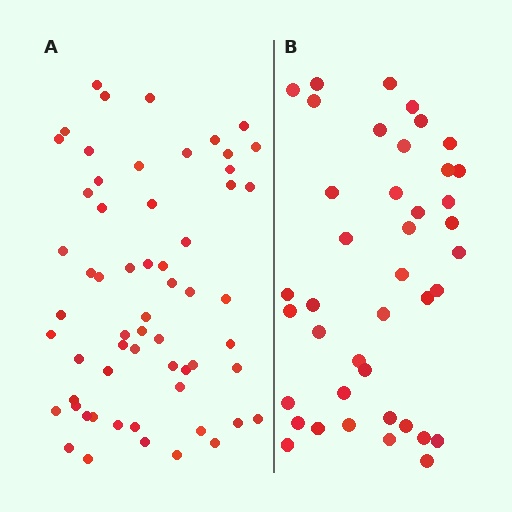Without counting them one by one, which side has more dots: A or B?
Region A (the left region) has more dots.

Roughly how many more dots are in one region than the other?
Region A has approximately 20 more dots than region B.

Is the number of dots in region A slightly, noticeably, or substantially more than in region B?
Region A has substantially more. The ratio is roughly 1.5 to 1.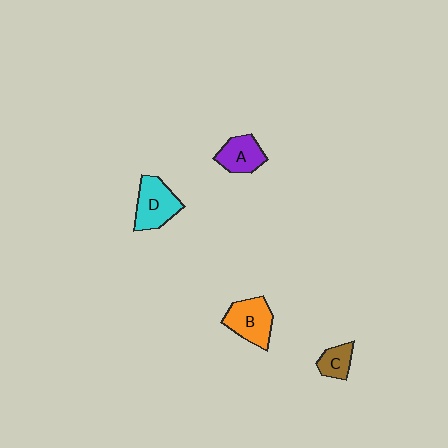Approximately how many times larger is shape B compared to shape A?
Approximately 1.2 times.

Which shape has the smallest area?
Shape C (brown).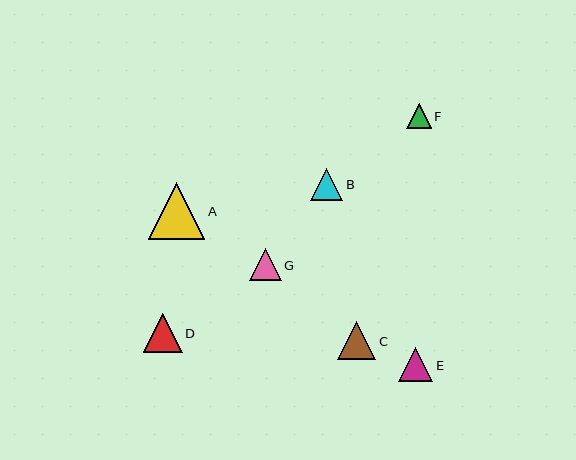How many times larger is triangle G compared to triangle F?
Triangle G is approximately 1.3 times the size of triangle F.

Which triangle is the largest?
Triangle A is the largest with a size of approximately 57 pixels.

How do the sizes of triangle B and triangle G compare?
Triangle B and triangle G are approximately the same size.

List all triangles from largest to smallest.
From largest to smallest: A, D, C, E, B, G, F.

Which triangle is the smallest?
Triangle F is the smallest with a size of approximately 25 pixels.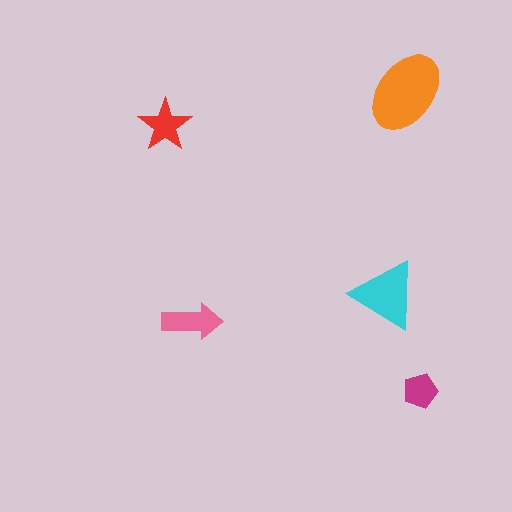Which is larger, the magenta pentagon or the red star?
The red star.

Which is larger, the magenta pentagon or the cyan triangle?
The cyan triangle.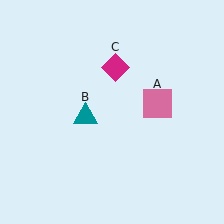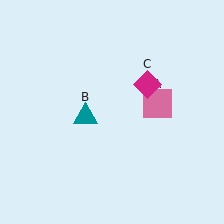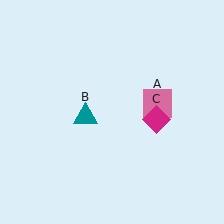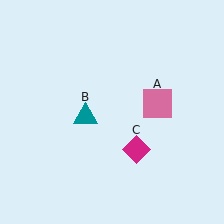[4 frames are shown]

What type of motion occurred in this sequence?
The magenta diamond (object C) rotated clockwise around the center of the scene.